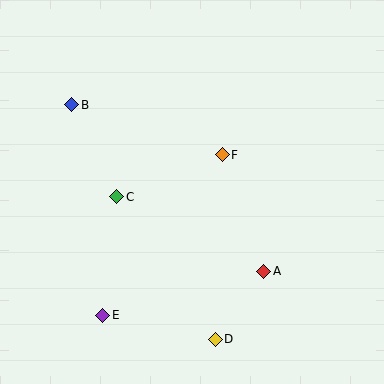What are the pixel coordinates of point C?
Point C is at (117, 197).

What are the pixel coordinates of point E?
Point E is at (103, 315).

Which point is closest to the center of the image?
Point F at (222, 155) is closest to the center.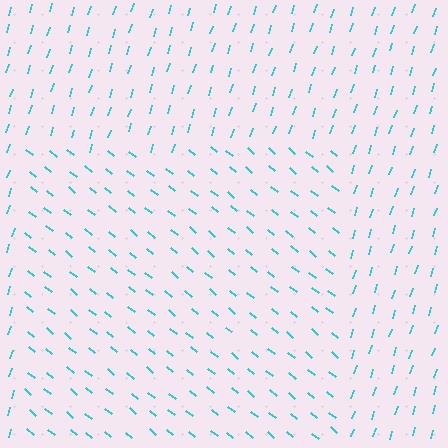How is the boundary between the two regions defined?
The boundary is defined purely by a change in line orientation (approximately 68 degrees difference). All lines are the same color and thickness.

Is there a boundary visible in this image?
Yes, there is a texture boundary formed by a change in line orientation.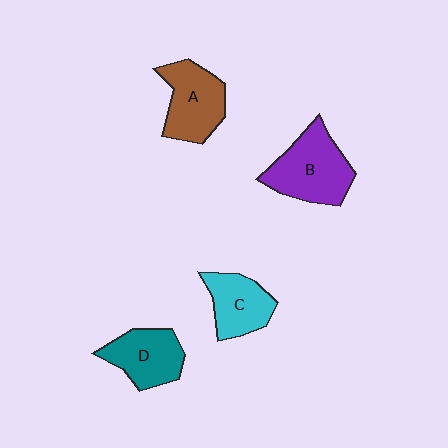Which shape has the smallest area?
Shape C (cyan).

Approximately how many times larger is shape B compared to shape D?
Approximately 1.3 times.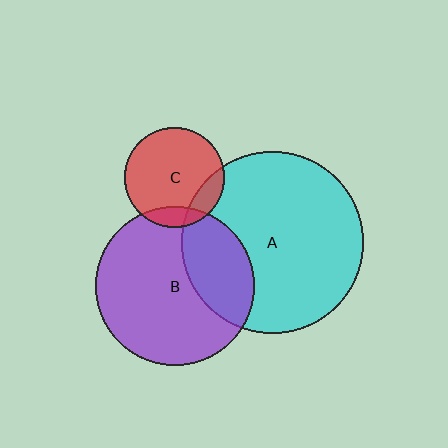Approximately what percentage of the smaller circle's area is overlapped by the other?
Approximately 15%.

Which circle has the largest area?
Circle A (cyan).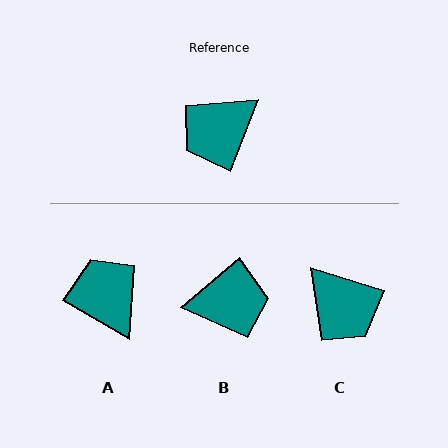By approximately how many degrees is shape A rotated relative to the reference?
Approximately 99 degrees clockwise.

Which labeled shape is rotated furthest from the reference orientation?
B, about 151 degrees away.